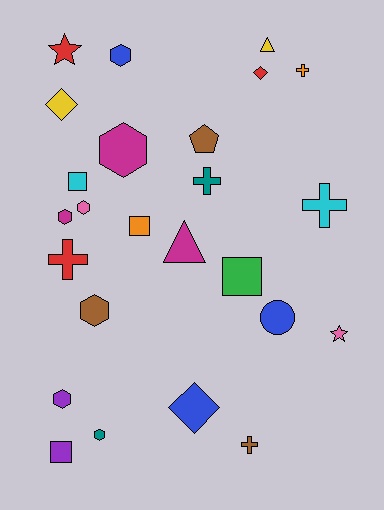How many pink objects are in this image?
There are 2 pink objects.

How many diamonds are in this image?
There are 3 diamonds.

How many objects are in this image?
There are 25 objects.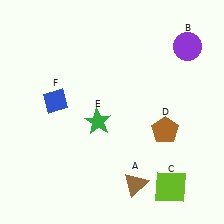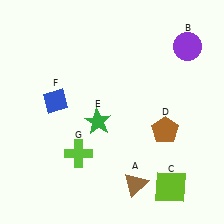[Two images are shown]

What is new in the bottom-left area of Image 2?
A lime cross (G) was added in the bottom-left area of Image 2.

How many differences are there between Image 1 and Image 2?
There is 1 difference between the two images.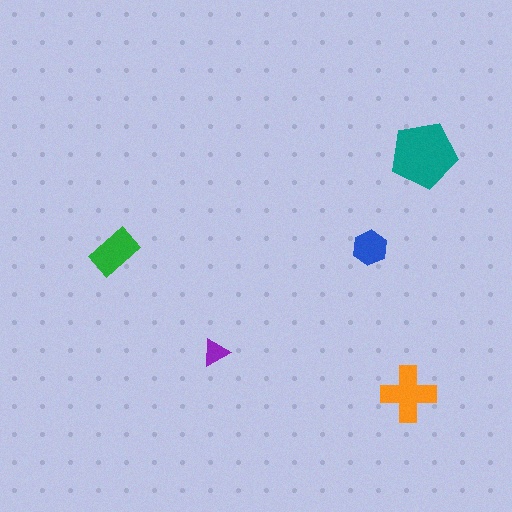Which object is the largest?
The teal pentagon.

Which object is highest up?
The teal pentagon is topmost.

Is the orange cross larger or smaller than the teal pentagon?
Smaller.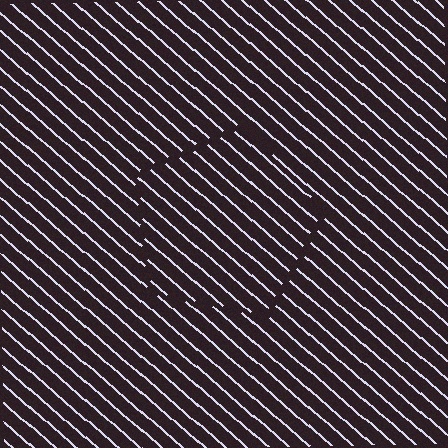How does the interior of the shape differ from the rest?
The interior of the shape contains the same grating, shifted by half a period — the contour is defined by the phase discontinuity where line-ends from the inner and outer gratings abut.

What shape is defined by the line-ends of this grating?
An illusory pentagon. The interior of the shape contains the same grating, shifted by half a period — the contour is defined by the phase discontinuity where line-ends from the inner and outer gratings abut.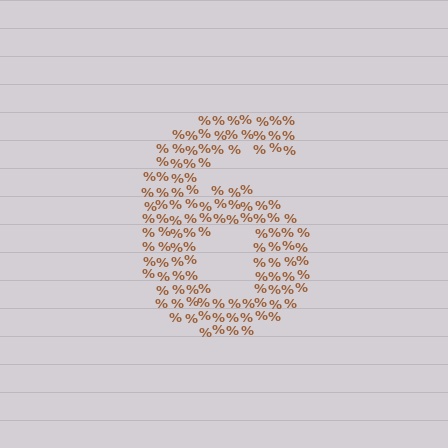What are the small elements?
The small elements are percent signs.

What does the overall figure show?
The overall figure shows the digit 6.